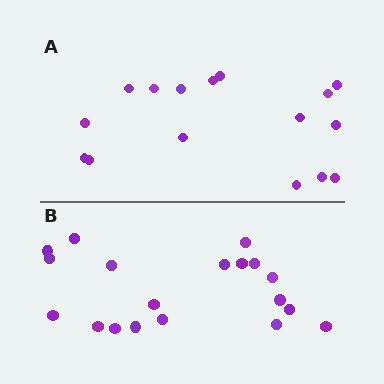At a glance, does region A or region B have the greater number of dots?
Region B (the bottom region) has more dots.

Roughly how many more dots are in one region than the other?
Region B has just a few more — roughly 2 or 3 more dots than region A.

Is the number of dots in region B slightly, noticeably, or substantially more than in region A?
Region B has only slightly more — the two regions are fairly close. The ratio is roughly 1.2 to 1.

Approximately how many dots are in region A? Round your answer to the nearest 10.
About 20 dots. (The exact count is 16, which rounds to 20.)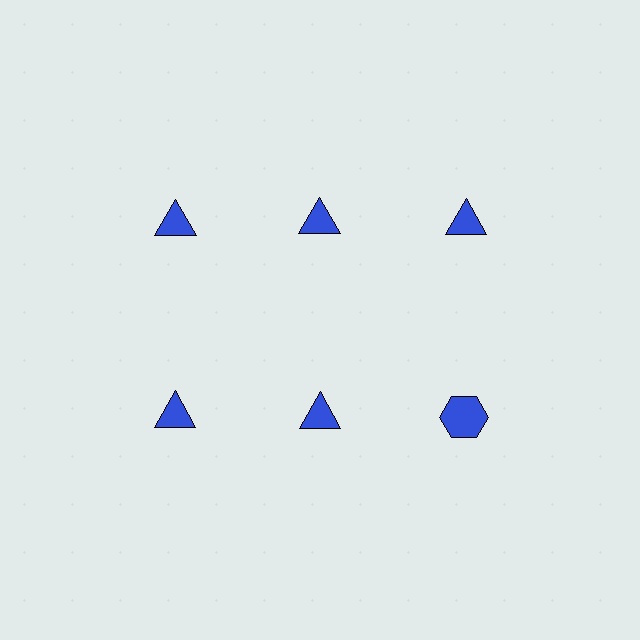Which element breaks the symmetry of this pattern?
The blue hexagon in the second row, center column breaks the symmetry. All other shapes are blue triangles.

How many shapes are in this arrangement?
There are 6 shapes arranged in a grid pattern.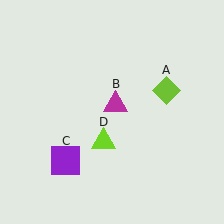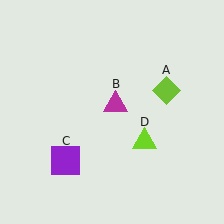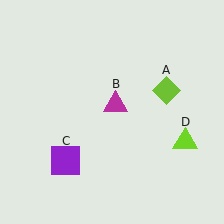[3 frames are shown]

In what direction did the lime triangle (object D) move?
The lime triangle (object D) moved right.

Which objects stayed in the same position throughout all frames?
Lime diamond (object A) and magenta triangle (object B) and purple square (object C) remained stationary.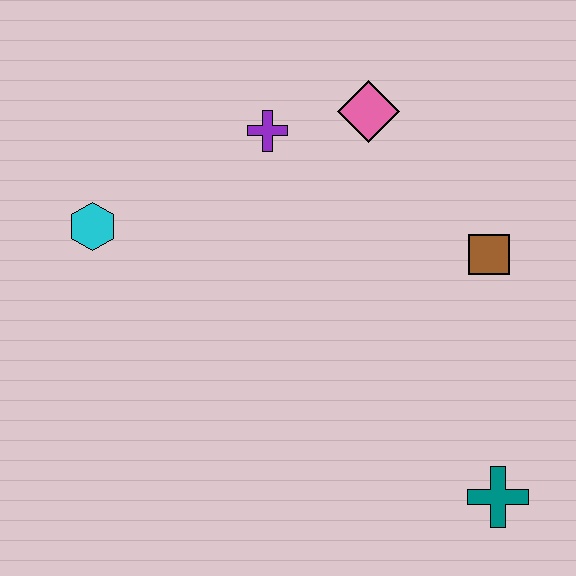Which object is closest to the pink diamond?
The purple cross is closest to the pink diamond.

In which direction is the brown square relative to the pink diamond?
The brown square is below the pink diamond.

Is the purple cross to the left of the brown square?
Yes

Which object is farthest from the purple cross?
The teal cross is farthest from the purple cross.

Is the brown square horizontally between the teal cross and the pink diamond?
Yes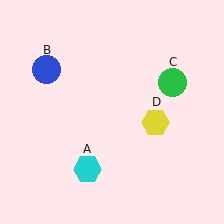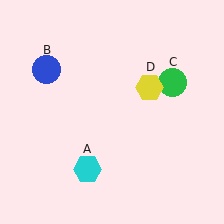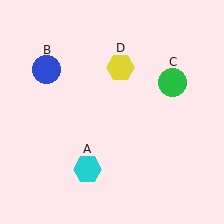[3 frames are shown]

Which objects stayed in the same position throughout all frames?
Cyan hexagon (object A) and blue circle (object B) and green circle (object C) remained stationary.